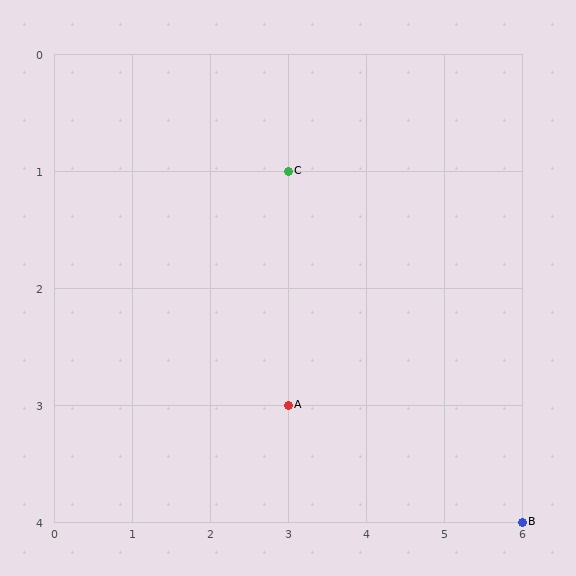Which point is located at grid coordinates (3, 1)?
Point C is at (3, 1).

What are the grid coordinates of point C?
Point C is at grid coordinates (3, 1).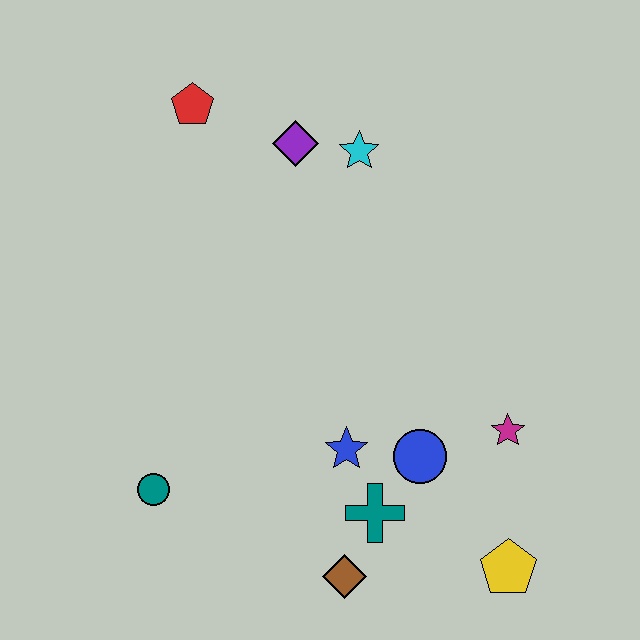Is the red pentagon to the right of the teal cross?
No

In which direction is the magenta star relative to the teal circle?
The magenta star is to the right of the teal circle.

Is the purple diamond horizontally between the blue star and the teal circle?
Yes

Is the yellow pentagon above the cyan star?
No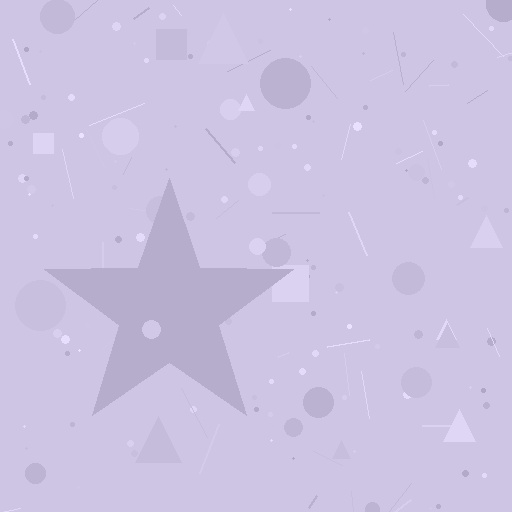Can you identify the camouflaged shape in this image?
The camouflaged shape is a star.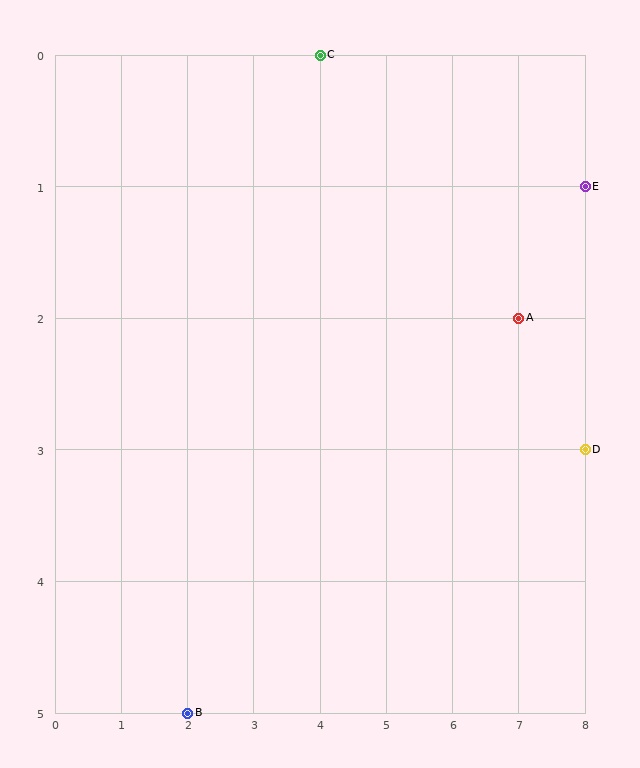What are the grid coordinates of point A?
Point A is at grid coordinates (7, 2).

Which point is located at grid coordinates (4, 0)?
Point C is at (4, 0).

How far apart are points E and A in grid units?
Points E and A are 1 column and 1 row apart (about 1.4 grid units diagonally).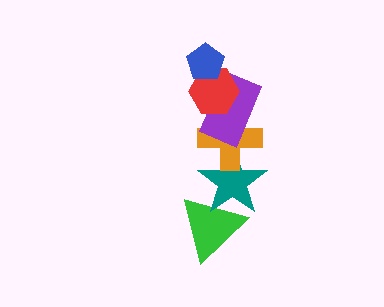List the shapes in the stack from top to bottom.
From top to bottom: the blue pentagon, the red hexagon, the purple rectangle, the orange cross, the teal star, the green triangle.